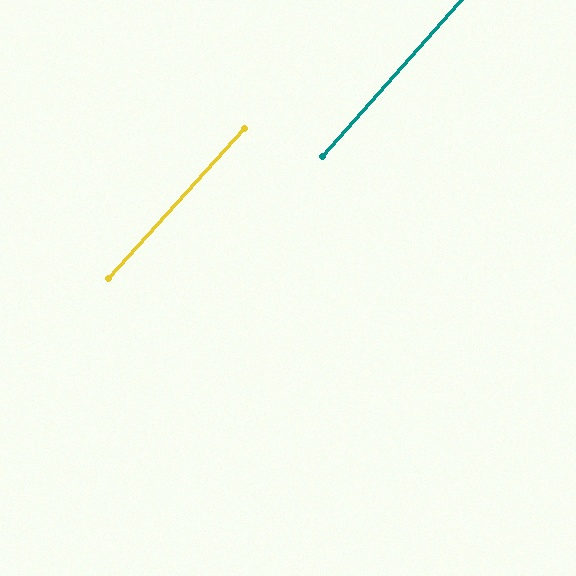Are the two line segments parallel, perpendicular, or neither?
Parallel — their directions differ by only 0.7°.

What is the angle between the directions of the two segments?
Approximately 1 degree.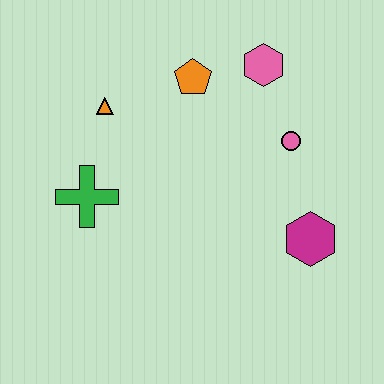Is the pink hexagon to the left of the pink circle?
Yes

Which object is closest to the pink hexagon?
The orange pentagon is closest to the pink hexagon.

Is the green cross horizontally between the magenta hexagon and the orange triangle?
No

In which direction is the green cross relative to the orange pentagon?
The green cross is below the orange pentagon.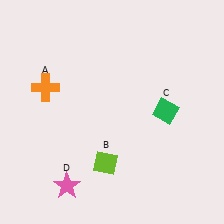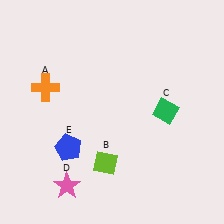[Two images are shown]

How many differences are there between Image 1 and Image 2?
There is 1 difference between the two images.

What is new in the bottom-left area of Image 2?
A blue pentagon (E) was added in the bottom-left area of Image 2.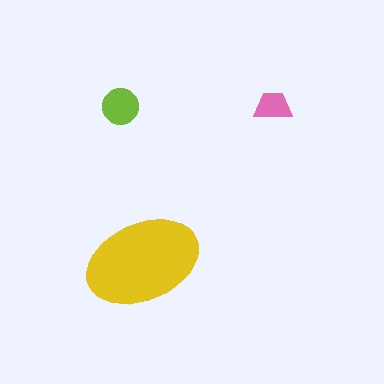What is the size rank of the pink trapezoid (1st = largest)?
3rd.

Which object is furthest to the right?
The pink trapezoid is rightmost.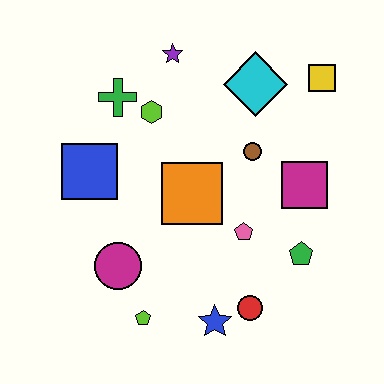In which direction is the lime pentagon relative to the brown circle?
The lime pentagon is below the brown circle.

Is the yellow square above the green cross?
Yes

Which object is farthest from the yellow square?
The lime pentagon is farthest from the yellow square.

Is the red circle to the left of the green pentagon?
Yes